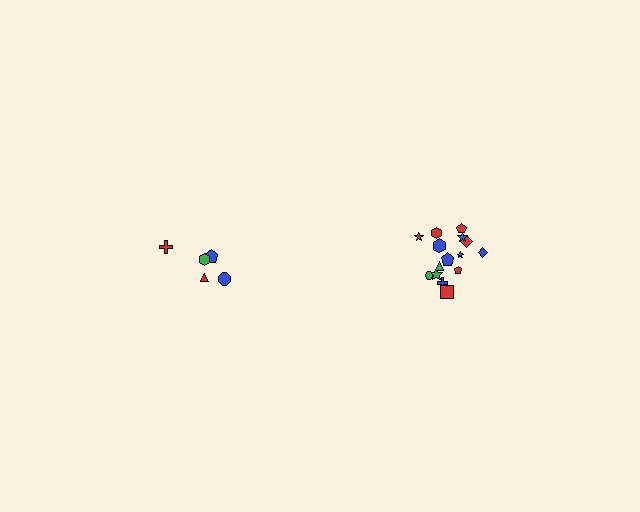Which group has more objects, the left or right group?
The right group.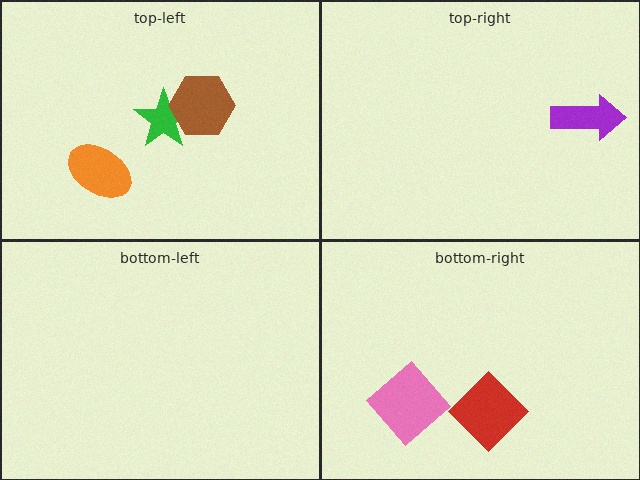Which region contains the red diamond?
The bottom-right region.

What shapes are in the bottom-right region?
The pink diamond, the red diamond.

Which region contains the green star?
The top-left region.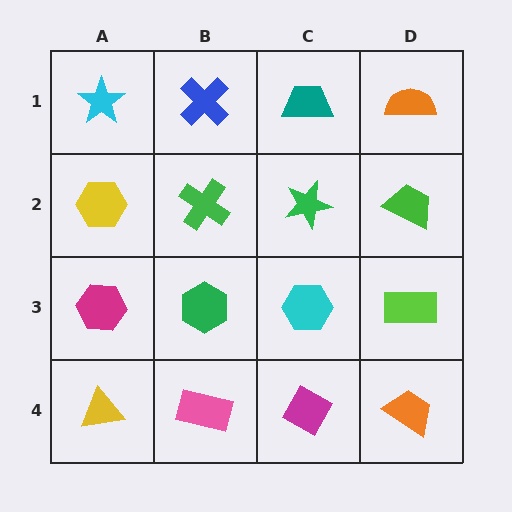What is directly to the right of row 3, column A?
A green hexagon.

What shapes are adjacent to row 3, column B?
A green cross (row 2, column B), a pink rectangle (row 4, column B), a magenta hexagon (row 3, column A), a cyan hexagon (row 3, column C).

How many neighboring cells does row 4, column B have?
3.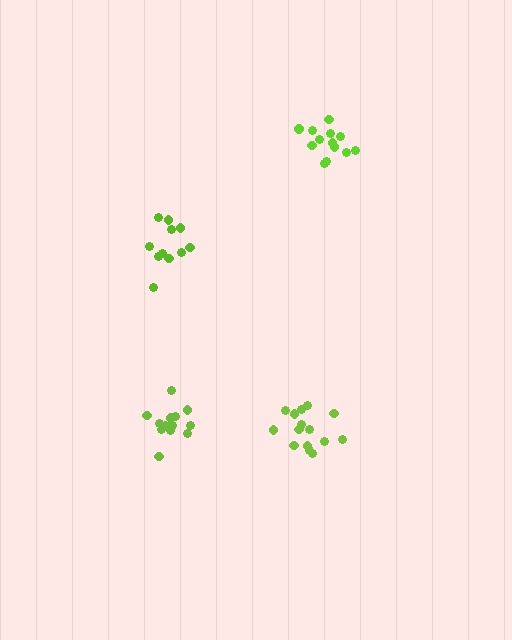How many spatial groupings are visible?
There are 4 spatial groupings.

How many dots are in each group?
Group 1: 13 dots, Group 2: 11 dots, Group 3: 13 dots, Group 4: 15 dots (52 total).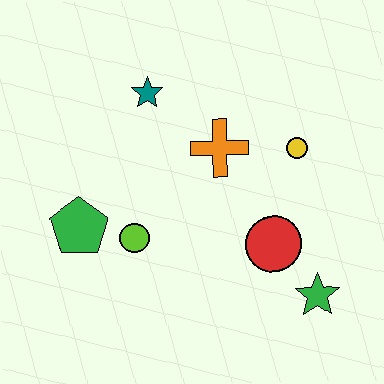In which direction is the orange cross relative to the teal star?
The orange cross is to the right of the teal star.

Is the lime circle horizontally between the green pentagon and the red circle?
Yes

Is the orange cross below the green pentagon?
No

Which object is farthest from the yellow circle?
The green pentagon is farthest from the yellow circle.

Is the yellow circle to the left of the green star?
Yes